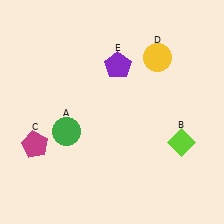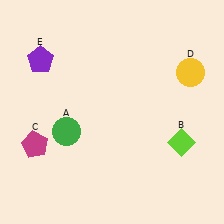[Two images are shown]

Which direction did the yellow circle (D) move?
The yellow circle (D) moved right.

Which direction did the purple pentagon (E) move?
The purple pentagon (E) moved left.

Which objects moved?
The objects that moved are: the yellow circle (D), the purple pentagon (E).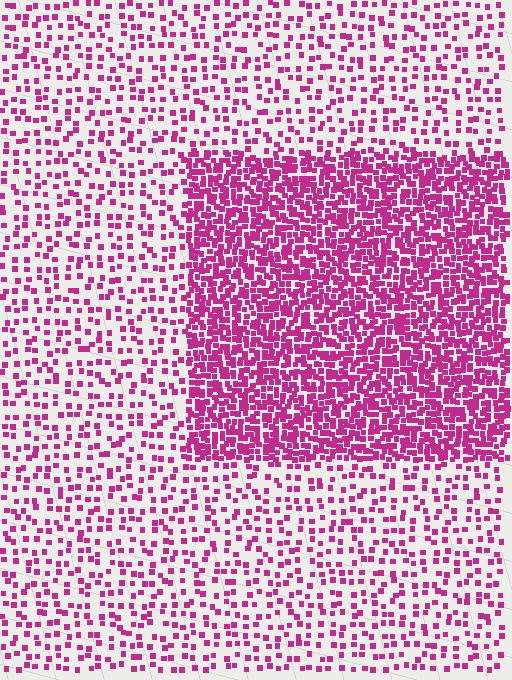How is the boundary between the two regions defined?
The boundary is defined by a change in element density (approximately 2.8x ratio). All elements are the same color, size, and shape.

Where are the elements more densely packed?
The elements are more densely packed inside the rectangle boundary.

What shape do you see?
I see a rectangle.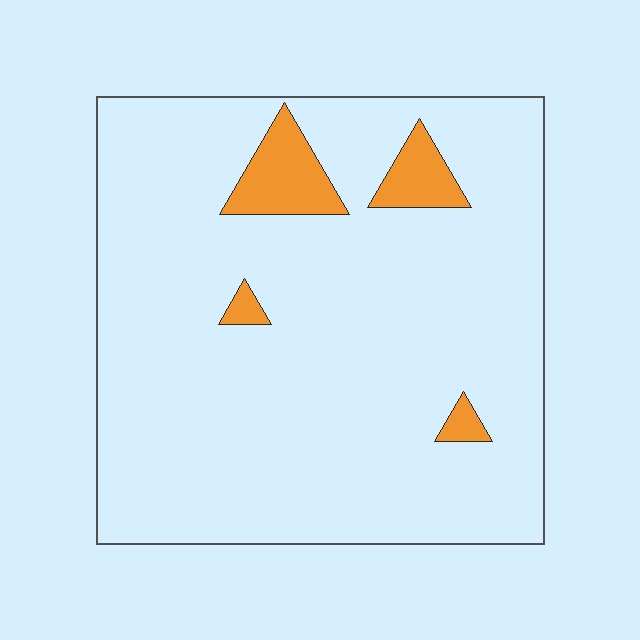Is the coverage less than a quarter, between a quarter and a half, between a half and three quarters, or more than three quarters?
Less than a quarter.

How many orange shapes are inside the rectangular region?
4.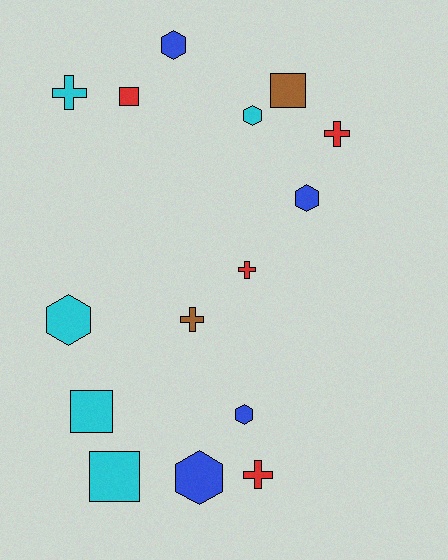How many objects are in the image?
There are 15 objects.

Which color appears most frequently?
Cyan, with 5 objects.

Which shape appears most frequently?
Hexagon, with 6 objects.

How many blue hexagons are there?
There are 4 blue hexagons.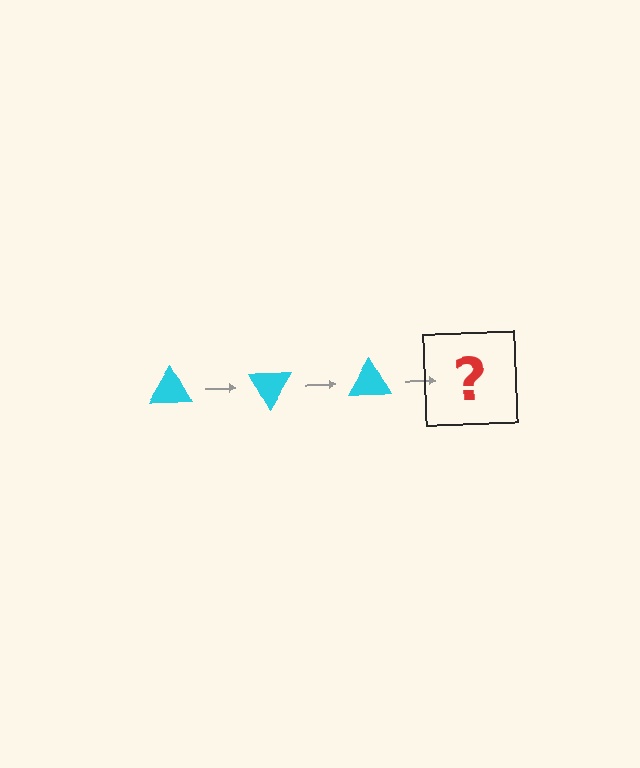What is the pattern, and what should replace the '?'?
The pattern is that the triangle rotates 60 degrees each step. The '?' should be a cyan triangle rotated 180 degrees.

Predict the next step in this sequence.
The next step is a cyan triangle rotated 180 degrees.